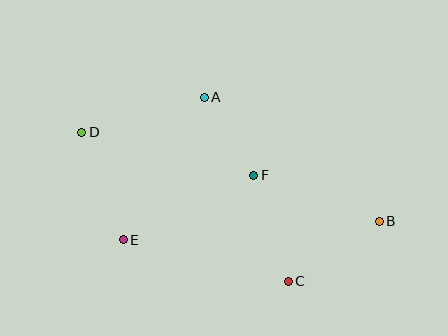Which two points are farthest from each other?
Points B and D are farthest from each other.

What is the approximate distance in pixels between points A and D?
The distance between A and D is approximately 127 pixels.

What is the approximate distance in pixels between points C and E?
The distance between C and E is approximately 170 pixels.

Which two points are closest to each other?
Points A and F are closest to each other.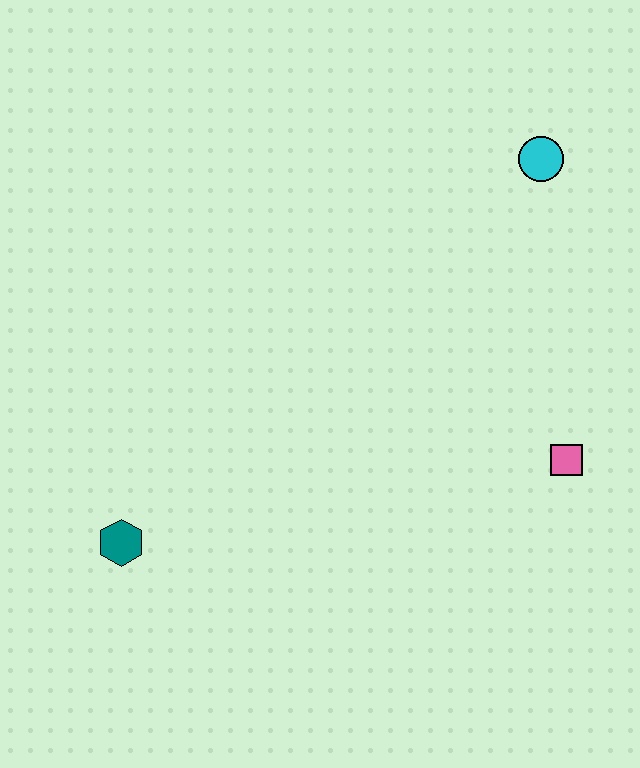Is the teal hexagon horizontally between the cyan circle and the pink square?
No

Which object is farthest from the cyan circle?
The teal hexagon is farthest from the cyan circle.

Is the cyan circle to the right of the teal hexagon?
Yes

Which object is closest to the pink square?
The cyan circle is closest to the pink square.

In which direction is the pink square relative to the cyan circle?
The pink square is below the cyan circle.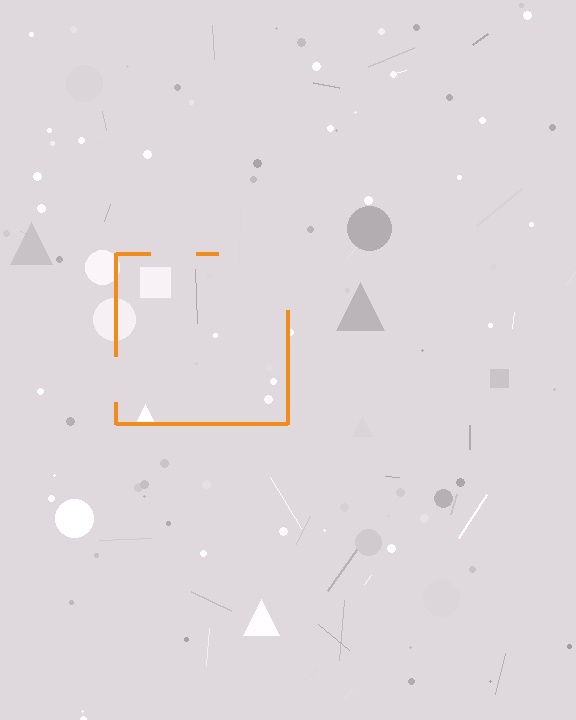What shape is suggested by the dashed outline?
The dashed outline suggests a square.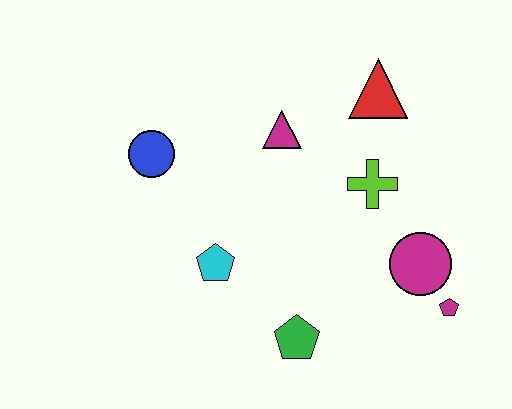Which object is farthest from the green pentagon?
The red triangle is farthest from the green pentagon.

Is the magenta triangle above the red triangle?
No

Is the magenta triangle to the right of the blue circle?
Yes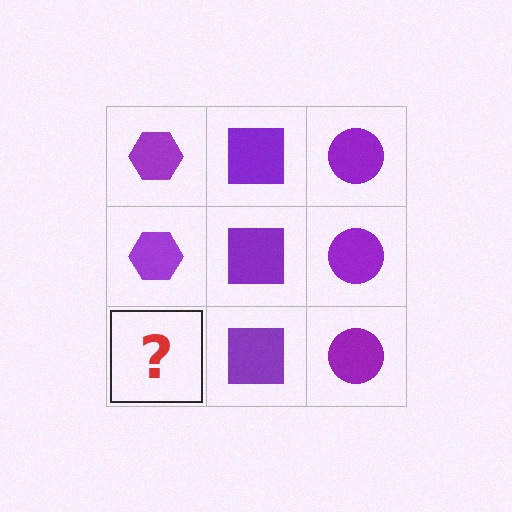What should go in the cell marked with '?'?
The missing cell should contain a purple hexagon.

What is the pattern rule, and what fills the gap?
The rule is that each column has a consistent shape. The gap should be filled with a purple hexagon.